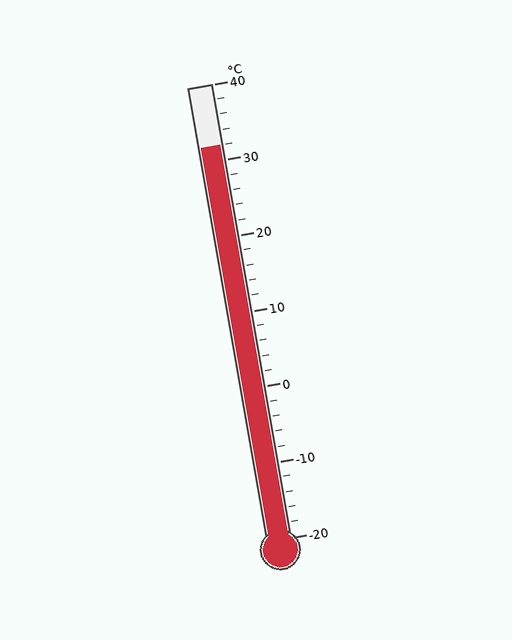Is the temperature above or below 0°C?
The temperature is above 0°C.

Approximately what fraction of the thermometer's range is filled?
The thermometer is filled to approximately 85% of its range.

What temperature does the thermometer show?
The thermometer shows approximately 32°C.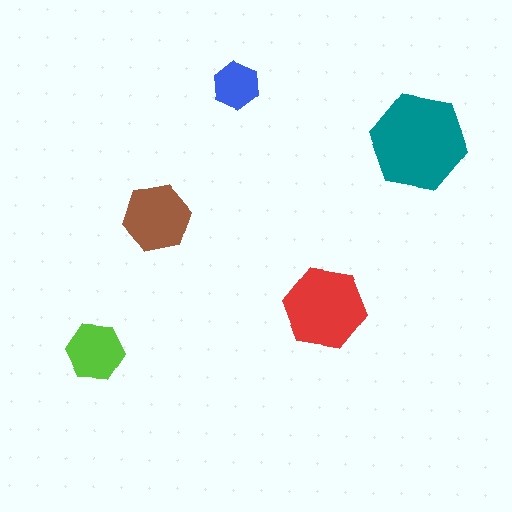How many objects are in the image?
There are 5 objects in the image.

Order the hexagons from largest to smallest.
the teal one, the red one, the brown one, the lime one, the blue one.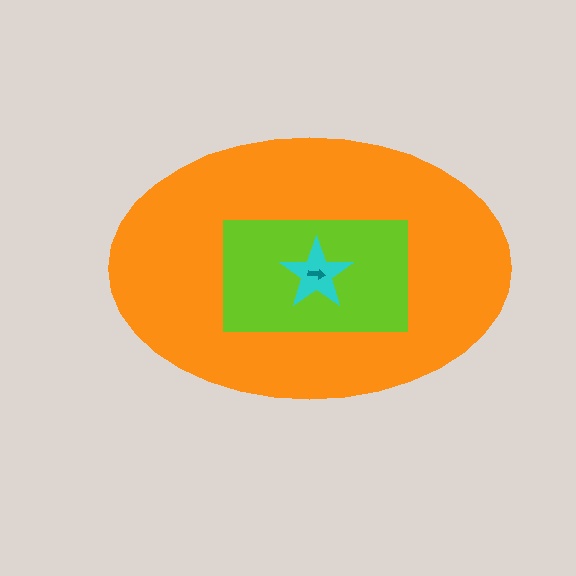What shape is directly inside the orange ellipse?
The lime rectangle.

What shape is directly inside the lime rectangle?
The cyan star.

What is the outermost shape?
The orange ellipse.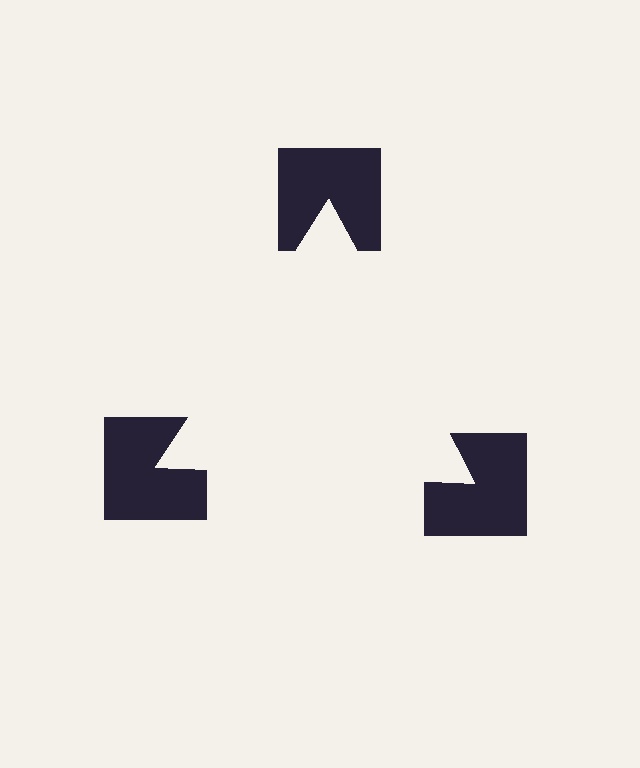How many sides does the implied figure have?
3 sides.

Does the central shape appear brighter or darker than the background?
It typically appears slightly brighter than the background, even though no actual brightness change is drawn.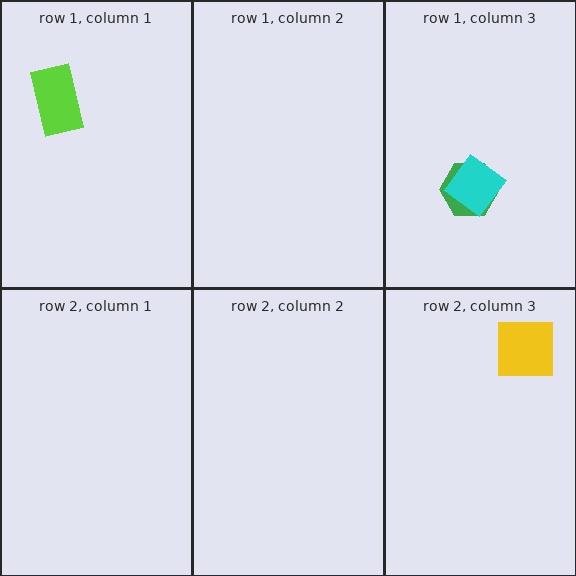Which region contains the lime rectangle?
The row 1, column 1 region.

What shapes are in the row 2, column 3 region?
The yellow square.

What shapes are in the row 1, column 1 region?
The lime rectangle.